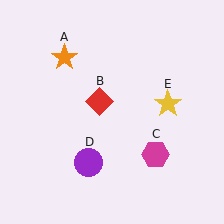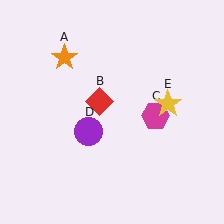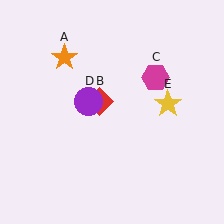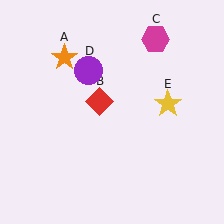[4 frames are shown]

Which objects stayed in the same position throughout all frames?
Orange star (object A) and red diamond (object B) and yellow star (object E) remained stationary.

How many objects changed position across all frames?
2 objects changed position: magenta hexagon (object C), purple circle (object D).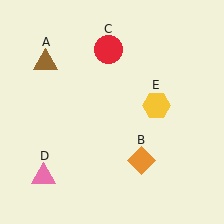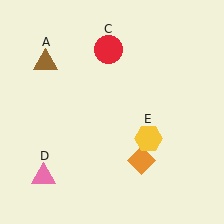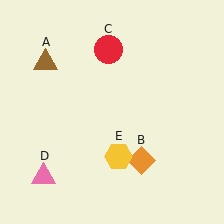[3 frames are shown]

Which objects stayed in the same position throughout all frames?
Brown triangle (object A) and orange diamond (object B) and red circle (object C) and pink triangle (object D) remained stationary.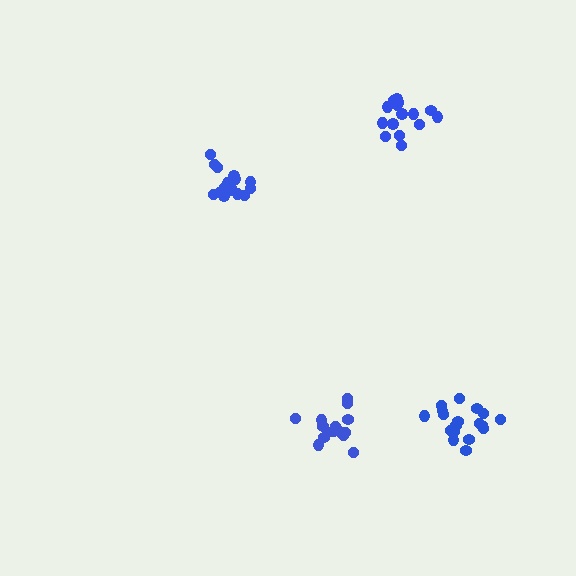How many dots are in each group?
Group 1: 17 dots, Group 2: 18 dots, Group 3: 15 dots, Group 4: 18 dots (68 total).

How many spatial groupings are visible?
There are 4 spatial groupings.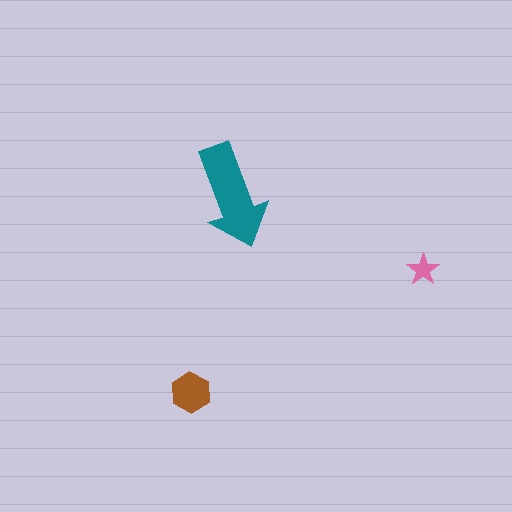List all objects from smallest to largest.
The pink star, the brown hexagon, the teal arrow.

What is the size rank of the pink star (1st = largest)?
3rd.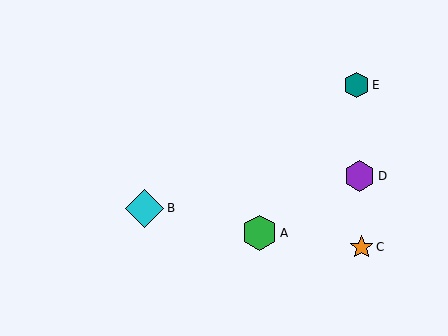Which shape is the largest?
The cyan diamond (labeled B) is the largest.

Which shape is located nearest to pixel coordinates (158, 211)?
The cyan diamond (labeled B) at (145, 208) is nearest to that location.